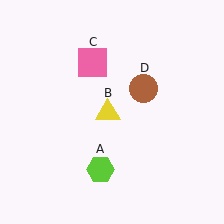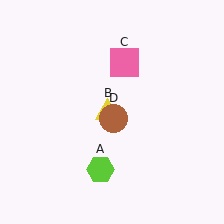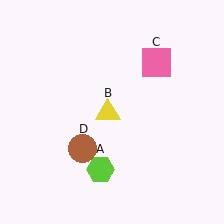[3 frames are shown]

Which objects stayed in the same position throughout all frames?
Lime hexagon (object A) and yellow triangle (object B) remained stationary.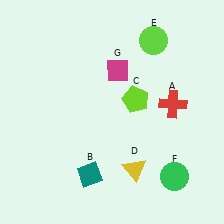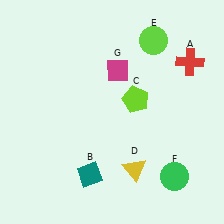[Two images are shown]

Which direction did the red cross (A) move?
The red cross (A) moved up.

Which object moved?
The red cross (A) moved up.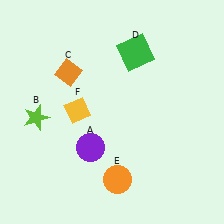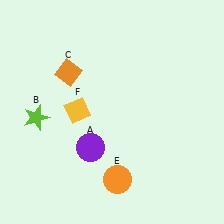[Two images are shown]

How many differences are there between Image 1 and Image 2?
There is 1 difference between the two images.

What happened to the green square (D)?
The green square (D) was removed in Image 2. It was in the top-right area of Image 1.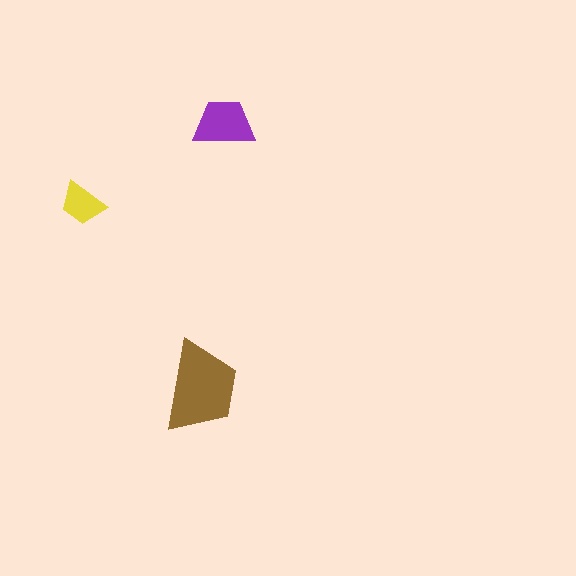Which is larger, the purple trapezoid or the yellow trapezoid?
The purple one.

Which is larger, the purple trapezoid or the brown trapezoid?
The brown one.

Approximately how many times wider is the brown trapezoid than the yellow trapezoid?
About 2 times wider.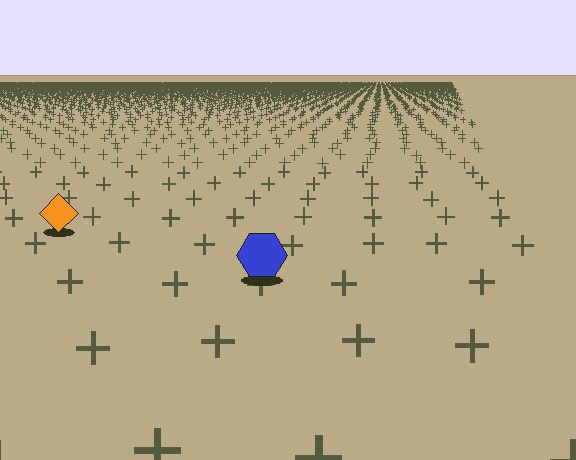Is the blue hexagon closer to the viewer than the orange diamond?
Yes. The blue hexagon is closer — you can tell from the texture gradient: the ground texture is coarser near it.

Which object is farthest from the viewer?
The orange diamond is farthest from the viewer. It appears smaller and the ground texture around it is denser.